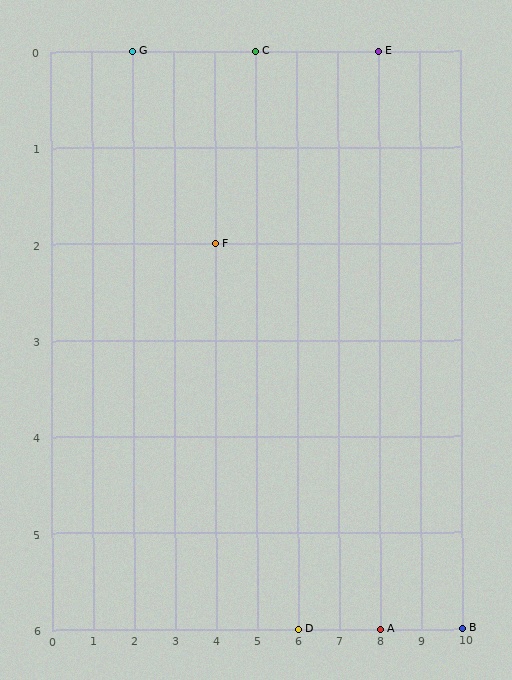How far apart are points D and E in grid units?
Points D and E are 2 columns and 6 rows apart (about 6.3 grid units diagonally).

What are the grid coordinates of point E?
Point E is at grid coordinates (8, 0).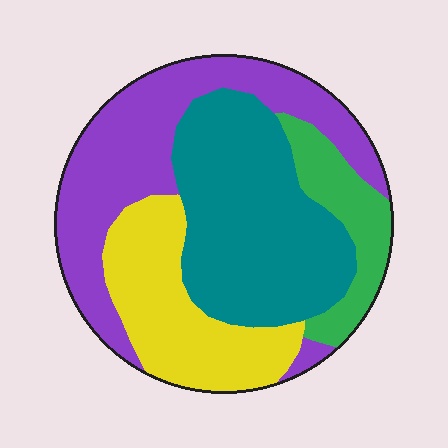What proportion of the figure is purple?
Purple takes up about one third (1/3) of the figure.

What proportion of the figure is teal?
Teal covers 34% of the figure.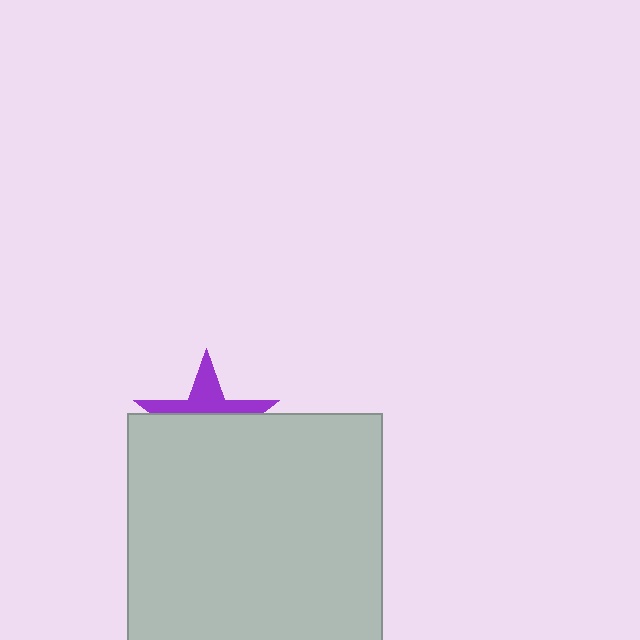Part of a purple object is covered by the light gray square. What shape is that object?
It is a star.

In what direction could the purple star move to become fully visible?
The purple star could move up. That would shift it out from behind the light gray square entirely.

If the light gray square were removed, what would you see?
You would see the complete purple star.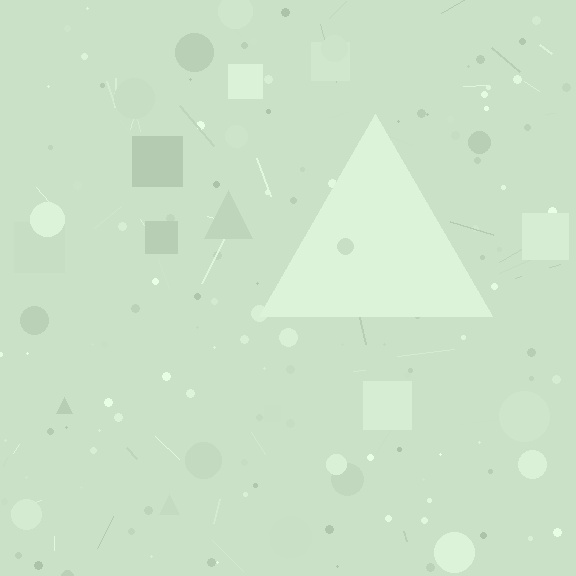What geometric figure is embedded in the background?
A triangle is embedded in the background.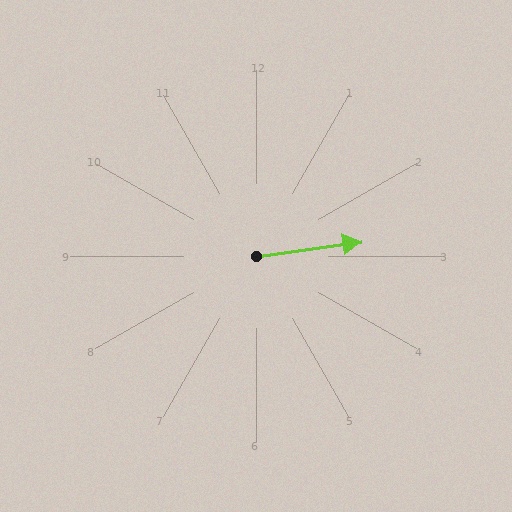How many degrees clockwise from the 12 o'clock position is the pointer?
Approximately 82 degrees.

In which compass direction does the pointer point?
East.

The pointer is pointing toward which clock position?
Roughly 3 o'clock.